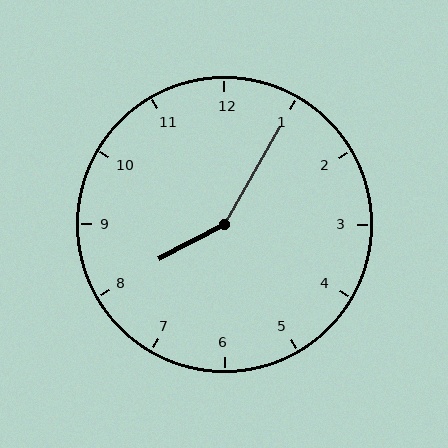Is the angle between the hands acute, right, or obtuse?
It is obtuse.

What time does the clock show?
8:05.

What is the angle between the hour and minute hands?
Approximately 148 degrees.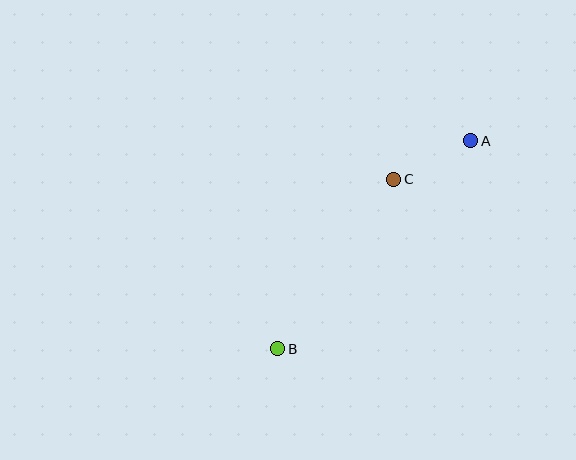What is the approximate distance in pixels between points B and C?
The distance between B and C is approximately 205 pixels.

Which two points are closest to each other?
Points A and C are closest to each other.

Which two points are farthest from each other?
Points A and B are farthest from each other.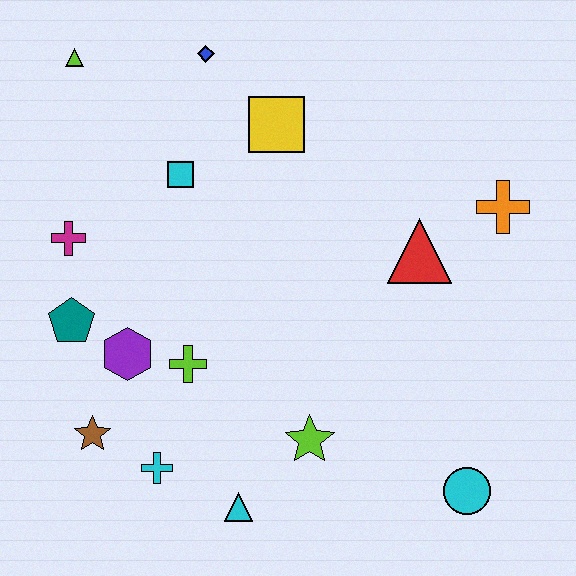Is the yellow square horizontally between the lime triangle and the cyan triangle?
No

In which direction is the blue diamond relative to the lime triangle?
The blue diamond is to the right of the lime triangle.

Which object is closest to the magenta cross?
The teal pentagon is closest to the magenta cross.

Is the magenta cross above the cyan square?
No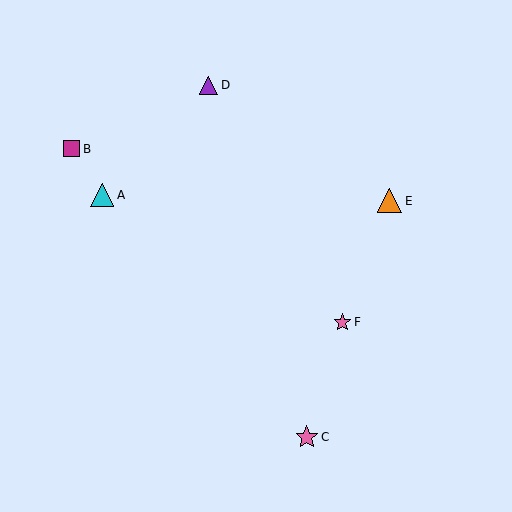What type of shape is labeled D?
Shape D is a purple triangle.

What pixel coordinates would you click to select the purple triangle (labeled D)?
Click at (209, 85) to select the purple triangle D.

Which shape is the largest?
The orange triangle (labeled E) is the largest.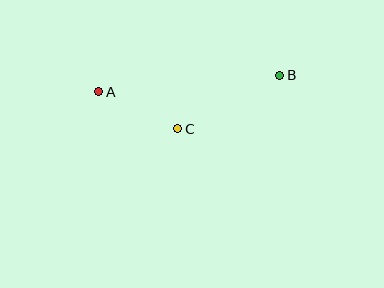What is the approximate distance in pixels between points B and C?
The distance between B and C is approximately 115 pixels.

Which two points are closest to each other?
Points A and C are closest to each other.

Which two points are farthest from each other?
Points A and B are farthest from each other.